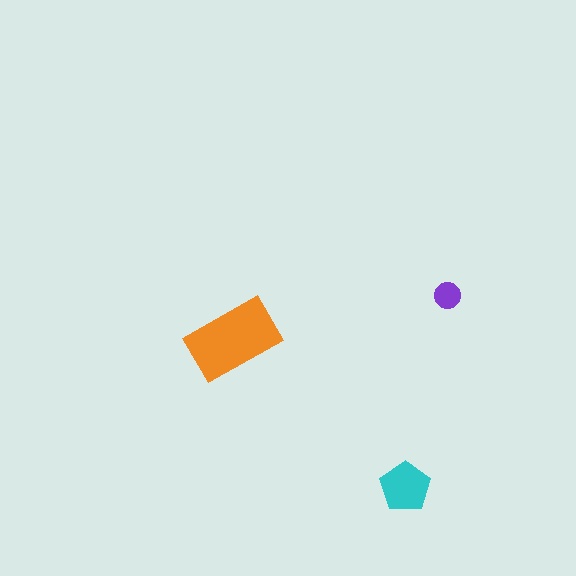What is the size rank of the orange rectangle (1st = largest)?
1st.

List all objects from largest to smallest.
The orange rectangle, the cyan pentagon, the purple circle.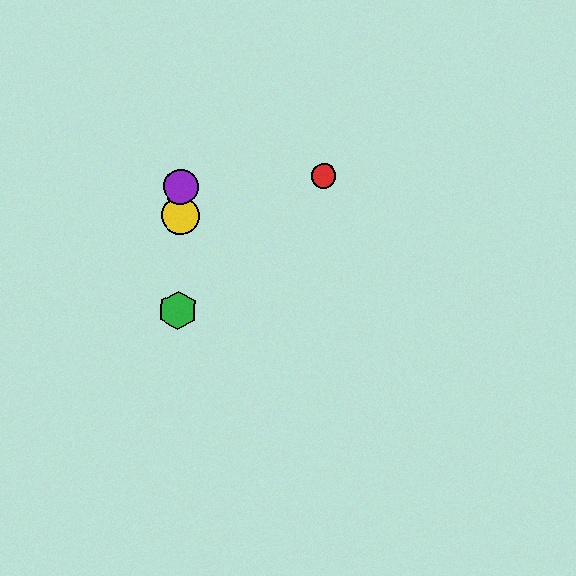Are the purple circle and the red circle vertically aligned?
No, the purple circle is at x≈181 and the red circle is at x≈324.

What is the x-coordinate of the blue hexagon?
The blue hexagon is at x≈177.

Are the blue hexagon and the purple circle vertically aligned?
Yes, both are at x≈177.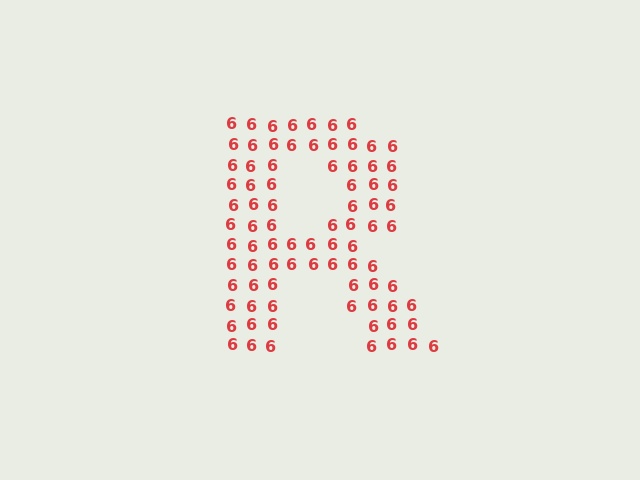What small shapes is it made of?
It is made of small digit 6's.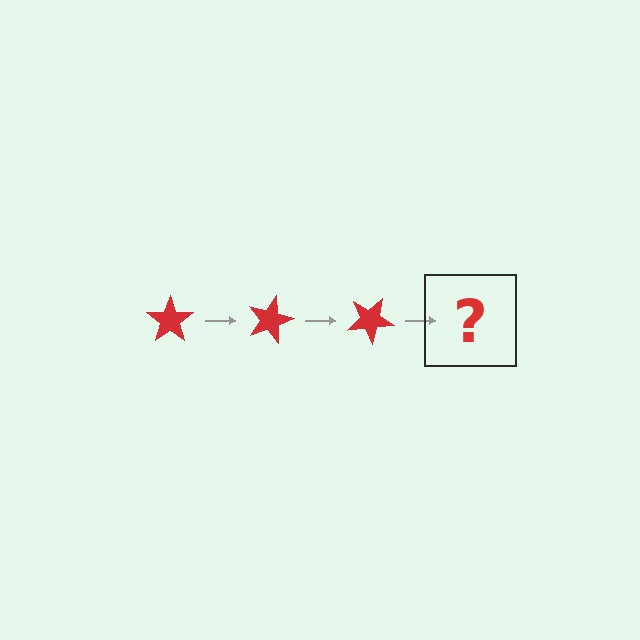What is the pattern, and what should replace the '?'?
The pattern is that the star rotates 15 degrees each step. The '?' should be a red star rotated 45 degrees.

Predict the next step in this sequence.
The next step is a red star rotated 45 degrees.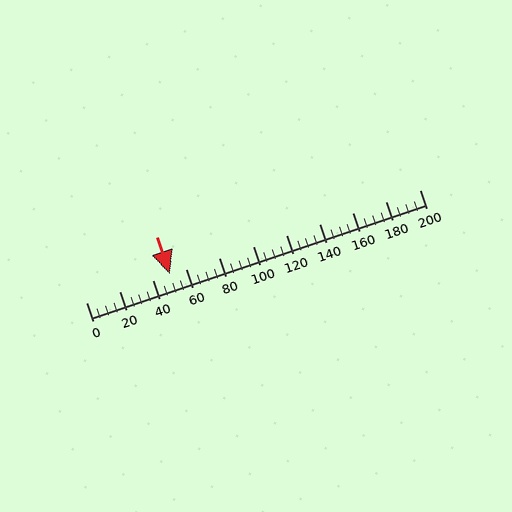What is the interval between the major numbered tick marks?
The major tick marks are spaced 20 units apart.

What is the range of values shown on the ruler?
The ruler shows values from 0 to 200.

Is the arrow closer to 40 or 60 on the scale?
The arrow is closer to 60.